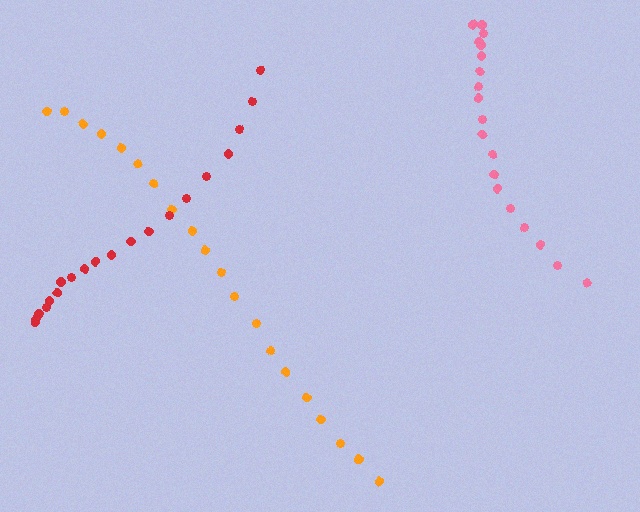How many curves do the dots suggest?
There are 3 distinct paths.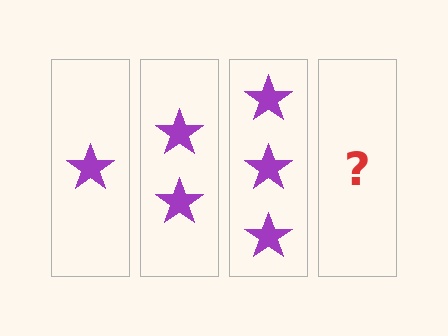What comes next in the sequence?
The next element should be 4 stars.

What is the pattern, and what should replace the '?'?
The pattern is that each step adds one more star. The '?' should be 4 stars.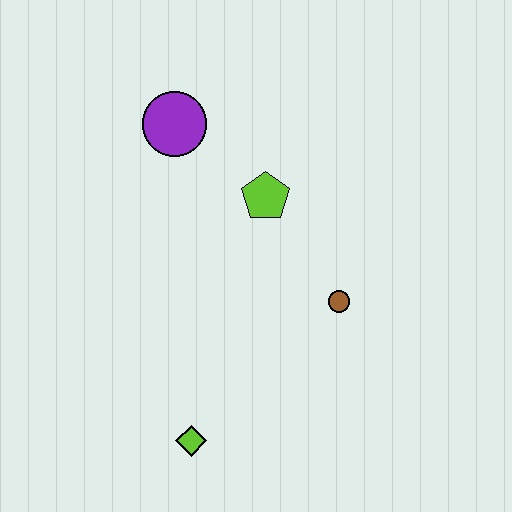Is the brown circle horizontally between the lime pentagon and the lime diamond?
No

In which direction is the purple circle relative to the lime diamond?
The purple circle is above the lime diamond.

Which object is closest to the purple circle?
The lime pentagon is closest to the purple circle.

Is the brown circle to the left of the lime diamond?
No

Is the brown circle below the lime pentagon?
Yes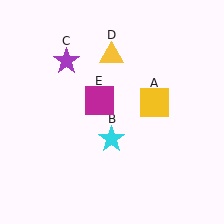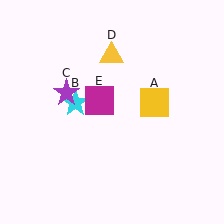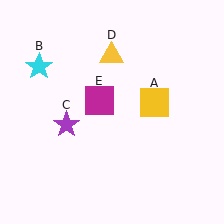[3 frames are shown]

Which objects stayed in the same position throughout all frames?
Yellow square (object A) and yellow triangle (object D) and magenta square (object E) remained stationary.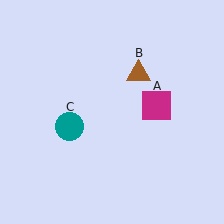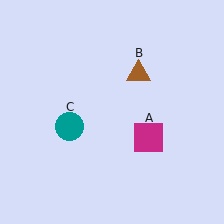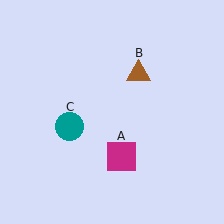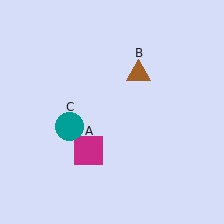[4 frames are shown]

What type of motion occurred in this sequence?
The magenta square (object A) rotated clockwise around the center of the scene.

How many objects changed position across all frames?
1 object changed position: magenta square (object A).